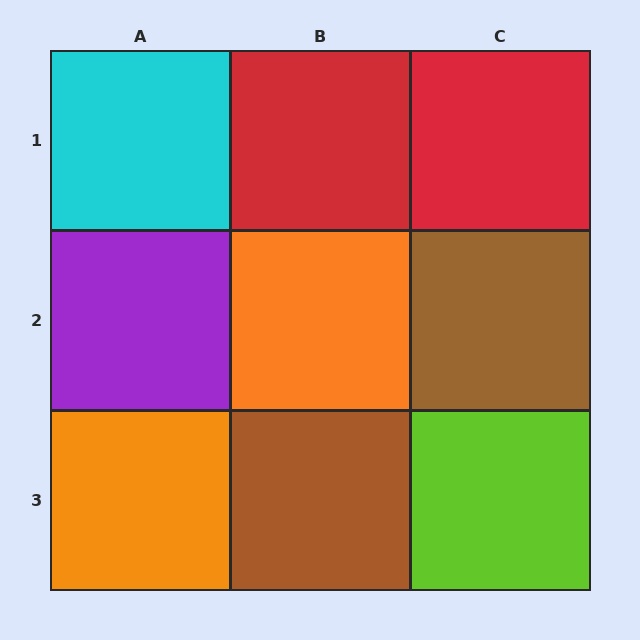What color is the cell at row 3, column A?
Orange.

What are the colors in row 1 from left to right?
Cyan, red, red.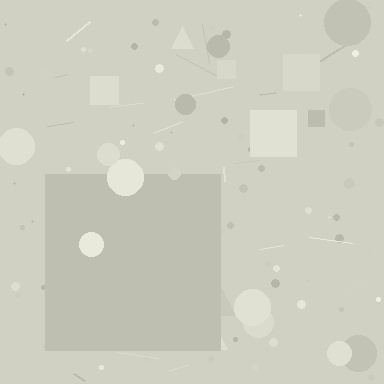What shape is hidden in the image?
A square is hidden in the image.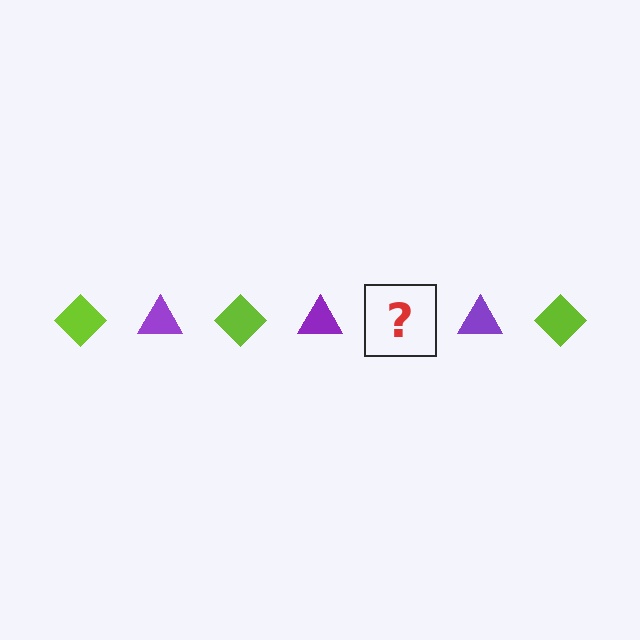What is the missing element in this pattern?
The missing element is a lime diamond.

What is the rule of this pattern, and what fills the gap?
The rule is that the pattern alternates between lime diamond and purple triangle. The gap should be filled with a lime diamond.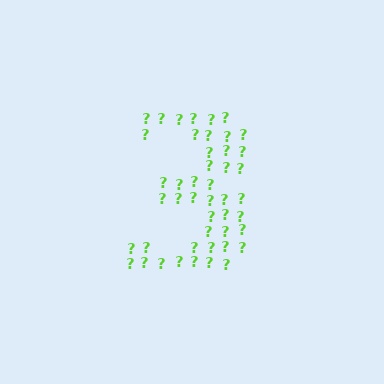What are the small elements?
The small elements are question marks.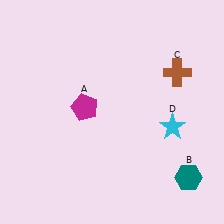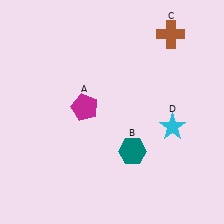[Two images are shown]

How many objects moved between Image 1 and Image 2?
2 objects moved between the two images.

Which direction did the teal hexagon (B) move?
The teal hexagon (B) moved left.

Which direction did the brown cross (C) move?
The brown cross (C) moved up.